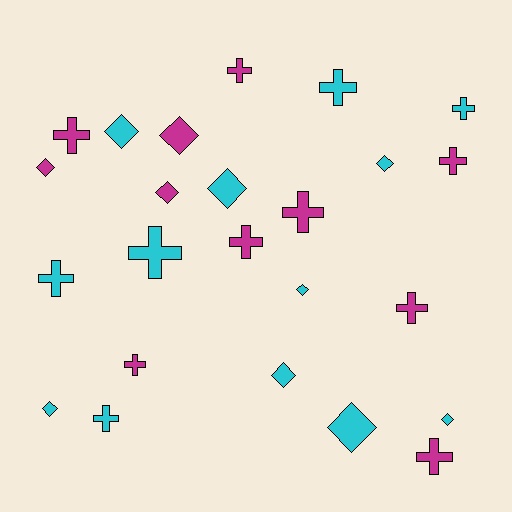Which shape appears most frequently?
Cross, with 13 objects.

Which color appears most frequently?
Cyan, with 13 objects.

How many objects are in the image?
There are 24 objects.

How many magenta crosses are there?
There are 8 magenta crosses.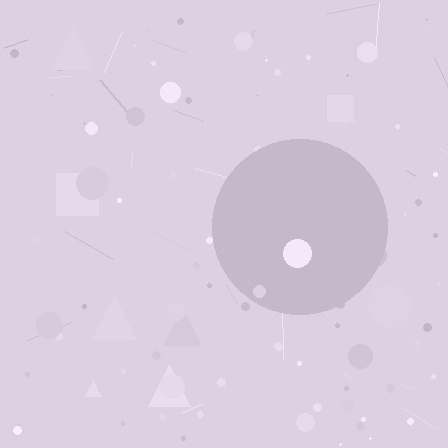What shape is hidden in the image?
A circle is hidden in the image.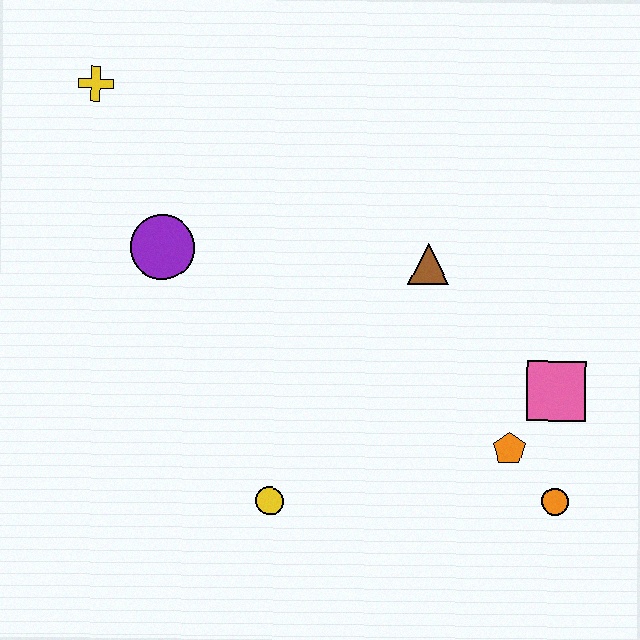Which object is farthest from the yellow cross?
The orange circle is farthest from the yellow cross.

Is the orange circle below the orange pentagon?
Yes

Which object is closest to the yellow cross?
The purple circle is closest to the yellow cross.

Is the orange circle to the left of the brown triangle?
No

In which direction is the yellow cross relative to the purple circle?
The yellow cross is above the purple circle.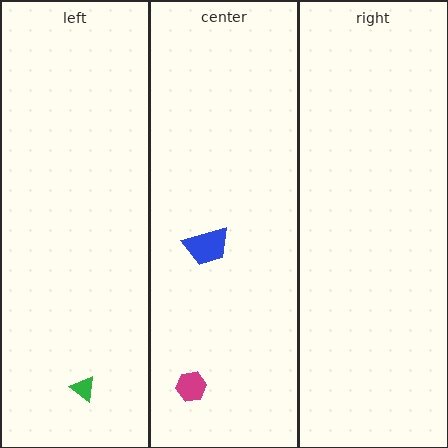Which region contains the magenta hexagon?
The center region.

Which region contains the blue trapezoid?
The center region.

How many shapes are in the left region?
1.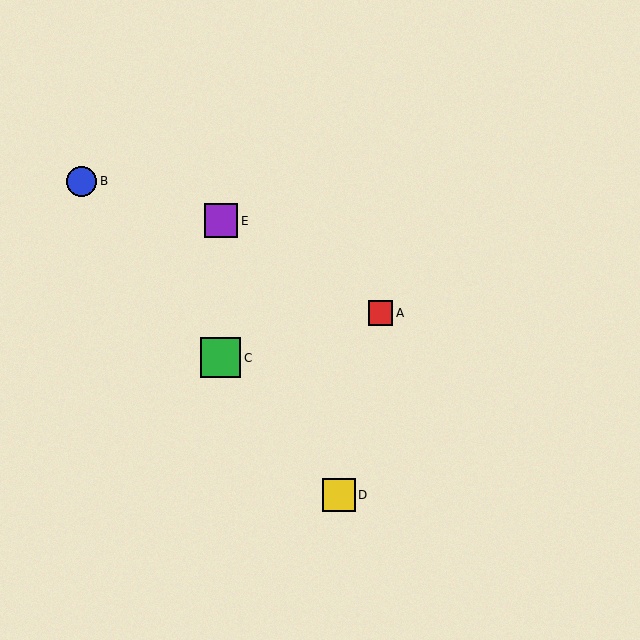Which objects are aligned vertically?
Objects C, E are aligned vertically.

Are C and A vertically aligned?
No, C is at x≈221 and A is at x≈380.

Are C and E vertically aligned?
Yes, both are at x≈221.